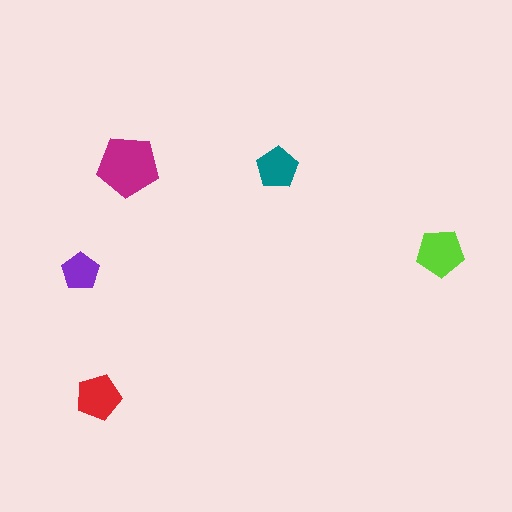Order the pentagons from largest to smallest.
the magenta one, the lime one, the red one, the teal one, the purple one.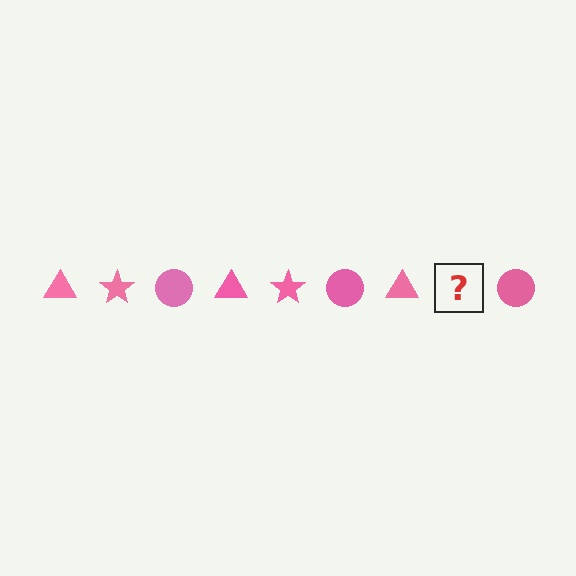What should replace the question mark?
The question mark should be replaced with a pink star.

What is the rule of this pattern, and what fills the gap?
The rule is that the pattern cycles through triangle, star, circle shapes in pink. The gap should be filled with a pink star.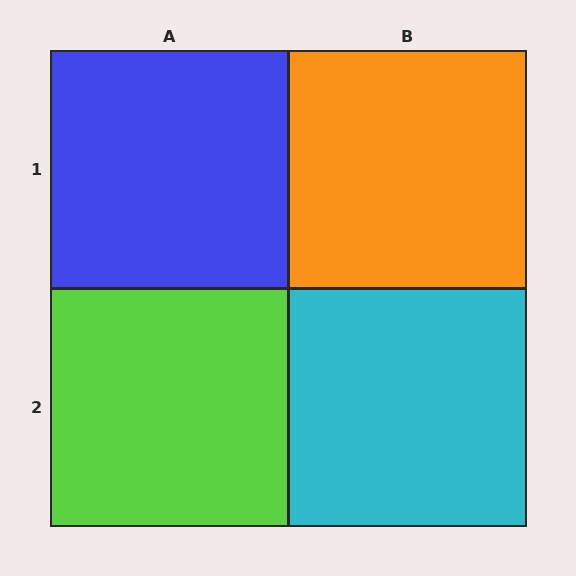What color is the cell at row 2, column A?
Lime.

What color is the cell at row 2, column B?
Cyan.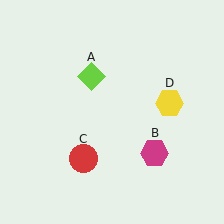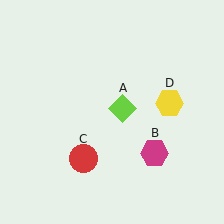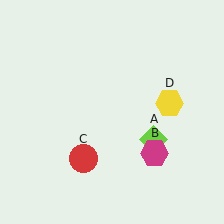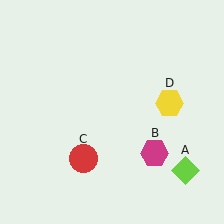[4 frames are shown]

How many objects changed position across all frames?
1 object changed position: lime diamond (object A).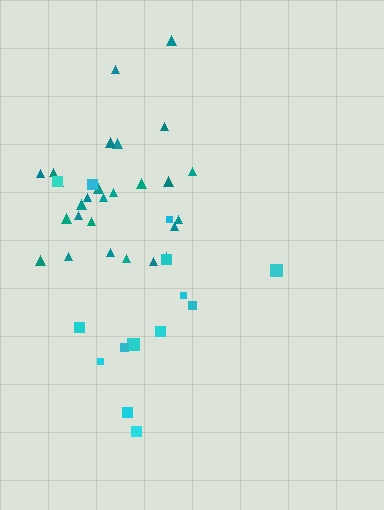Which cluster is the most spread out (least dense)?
Cyan.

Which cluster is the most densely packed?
Teal.